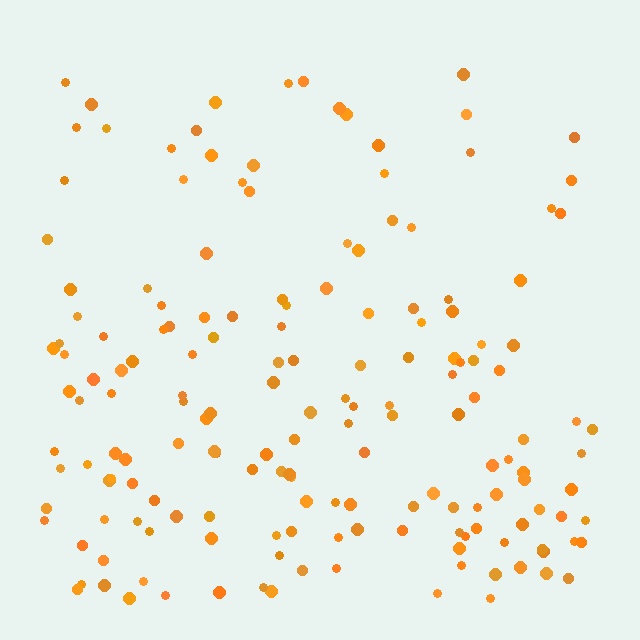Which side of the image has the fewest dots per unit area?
The top.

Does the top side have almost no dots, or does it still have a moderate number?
Still a moderate number, just noticeably fewer than the bottom.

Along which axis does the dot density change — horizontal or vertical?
Vertical.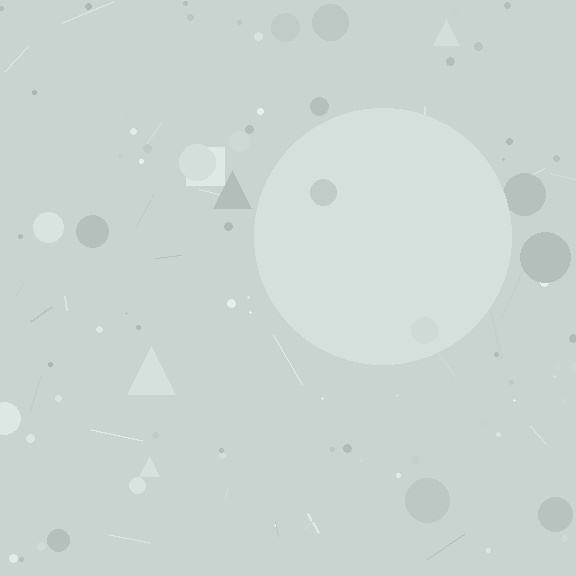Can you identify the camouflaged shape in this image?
The camouflaged shape is a circle.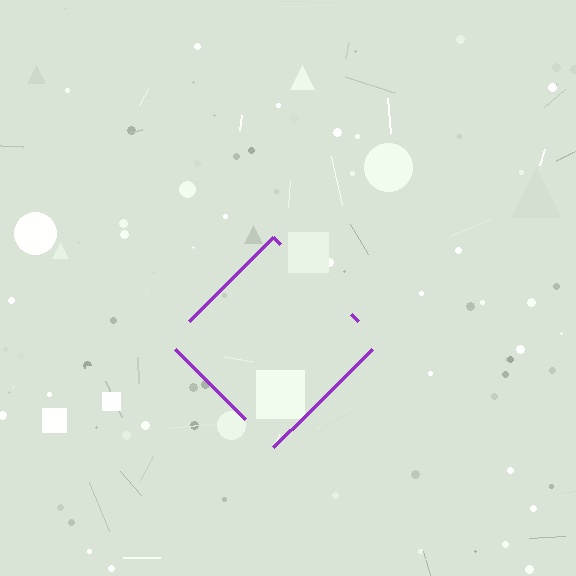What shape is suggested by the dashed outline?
The dashed outline suggests a diamond.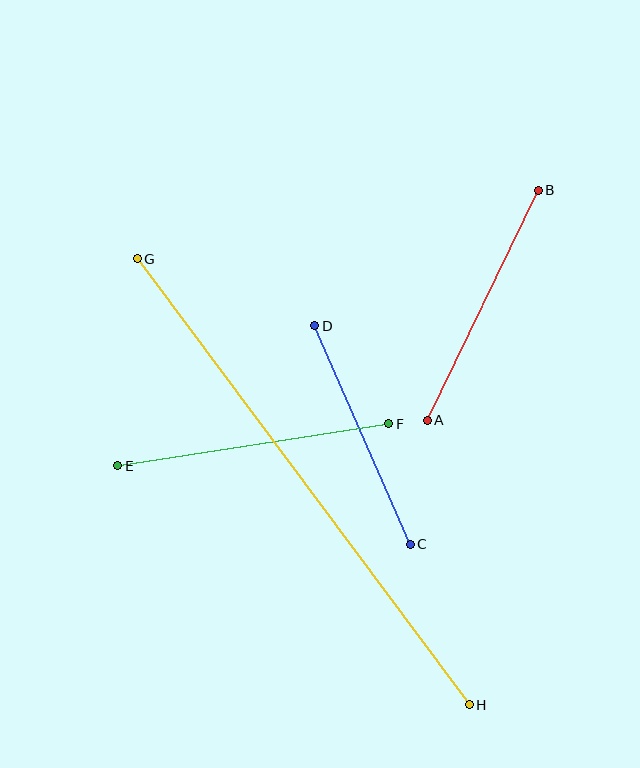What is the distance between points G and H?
The distance is approximately 556 pixels.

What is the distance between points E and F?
The distance is approximately 274 pixels.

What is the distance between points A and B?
The distance is approximately 255 pixels.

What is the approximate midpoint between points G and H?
The midpoint is at approximately (303, 482) pixels.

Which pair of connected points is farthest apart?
Points G and H are farthest apart.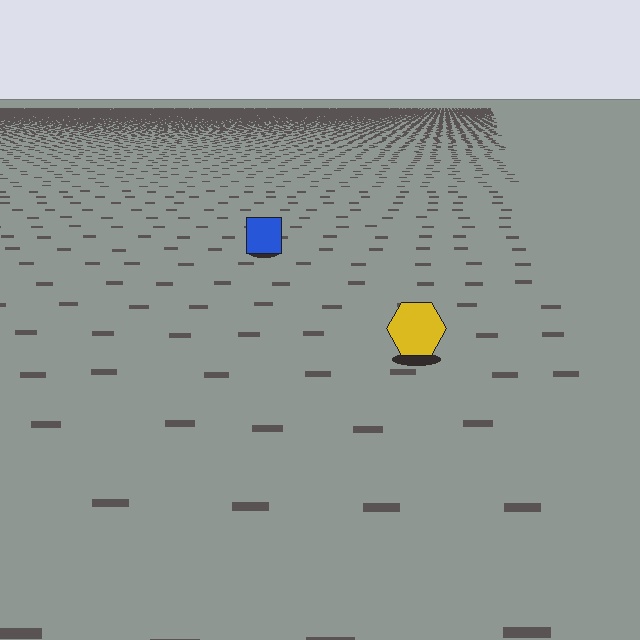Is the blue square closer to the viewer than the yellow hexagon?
No. The yellow hexagon is closer — you can tell from the texture gradient: the ground texture is coarser near it.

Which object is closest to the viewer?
The yellow hexagon is closest. The texture marks near it are larger and more spread out.